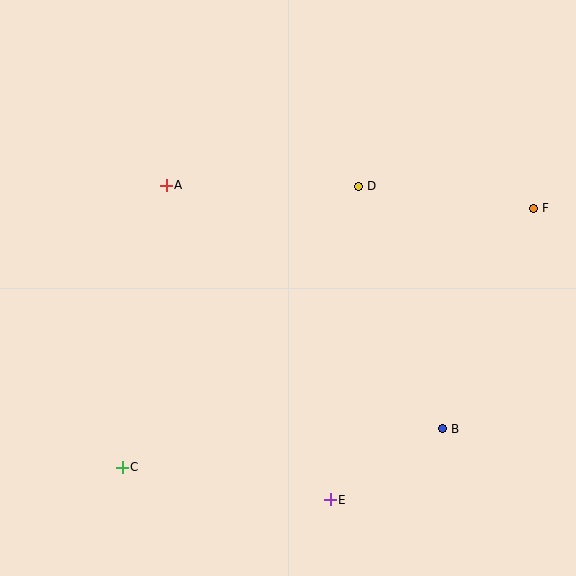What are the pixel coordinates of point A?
Point A is at (166, 185).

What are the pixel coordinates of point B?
Point B is at (443, 429).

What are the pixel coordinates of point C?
Point C is at (122, 467).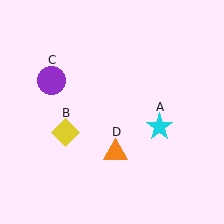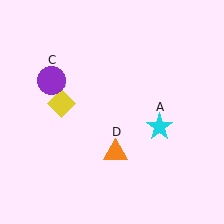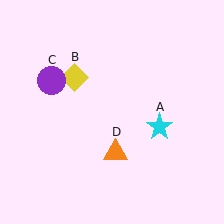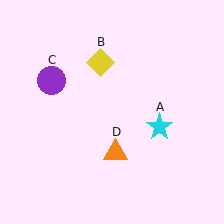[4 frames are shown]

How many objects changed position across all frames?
1 object changed position: yellow diamond (object B).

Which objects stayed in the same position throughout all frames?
Cyan star (object A) and purple circle (object C) and orange triangle (object D) remained stationary.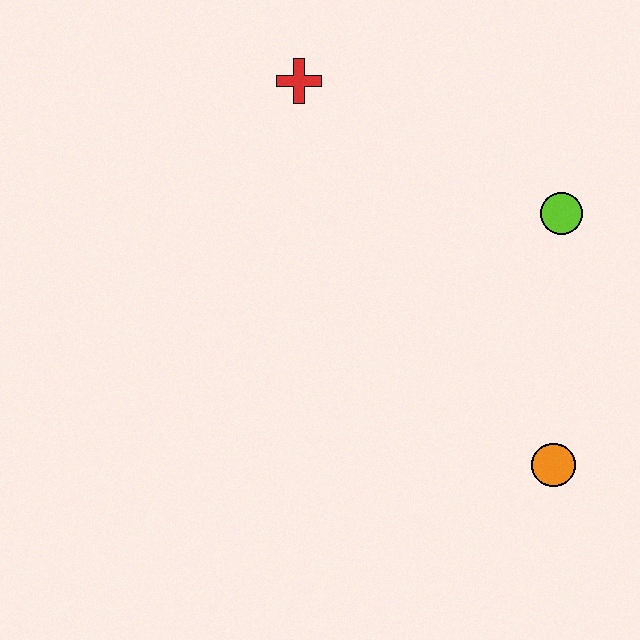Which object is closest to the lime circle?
The orange circle is closest to the lime circle.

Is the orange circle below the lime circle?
Yes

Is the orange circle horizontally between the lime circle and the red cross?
Yes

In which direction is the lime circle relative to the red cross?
The lime circle is to the right of the red cross.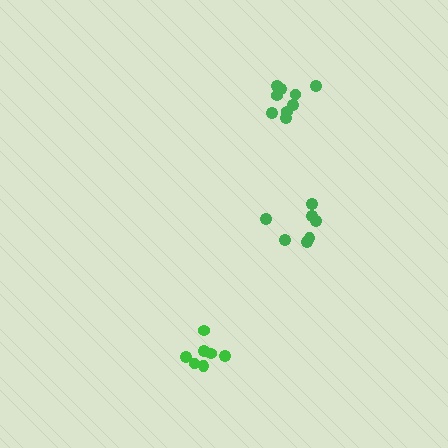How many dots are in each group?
Group 1: 7 dots, Group 2: 7 dots, Group 3: 9 dots (23 total).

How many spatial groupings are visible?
There are 3 spatial groupings.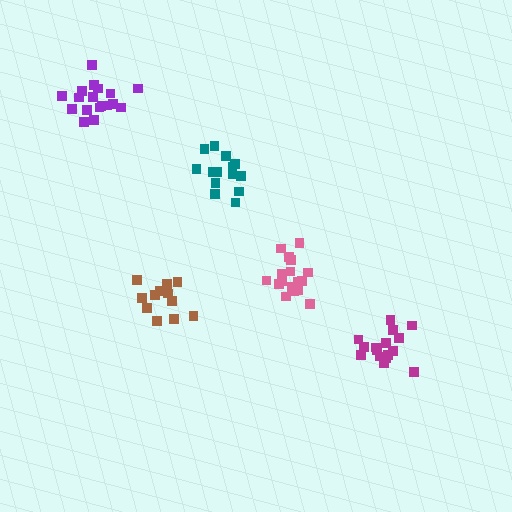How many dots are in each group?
Group 1: 17 dots, Group 2: 13 dots, Group 3: 17 dots, Group 4: 14 dots, Group 5: 18 dots (79 total).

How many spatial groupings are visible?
There are 5 spatial groupings.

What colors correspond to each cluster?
The clusters are colored: magenta, brown, pink, teal, purple.